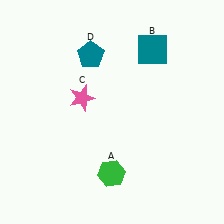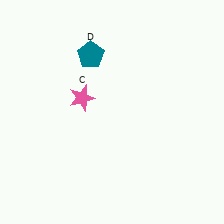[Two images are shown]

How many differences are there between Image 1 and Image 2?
There are 2 differences between the two images.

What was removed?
The teal square (B), the green hexagon (A) were removed in Image 2.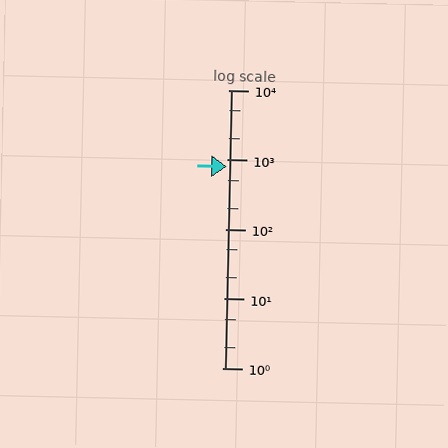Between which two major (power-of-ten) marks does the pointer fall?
The pointer is between 100 and 1000.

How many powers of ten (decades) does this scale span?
The scale spans 4 decades, from 1 to 10000.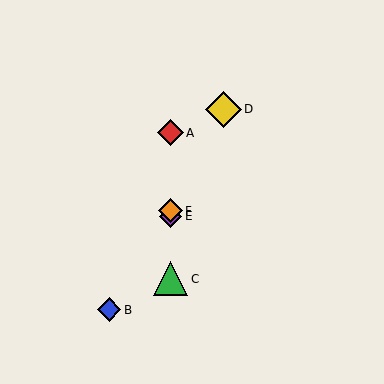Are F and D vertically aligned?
No, F is at x≈171 and D is at x≈223.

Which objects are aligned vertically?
Objects A, C, E, F are aligned vertically.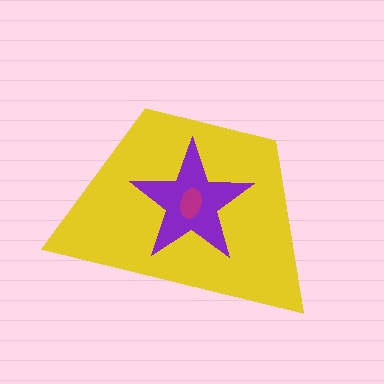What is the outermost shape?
The yellow trapezoid.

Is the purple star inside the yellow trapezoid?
Yes.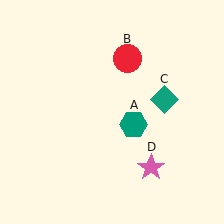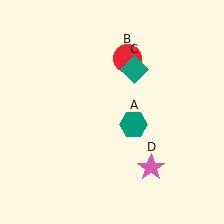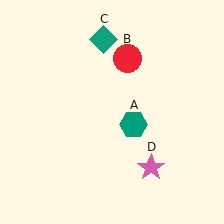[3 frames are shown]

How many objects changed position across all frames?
1 object changed position: teal diamond (object C).